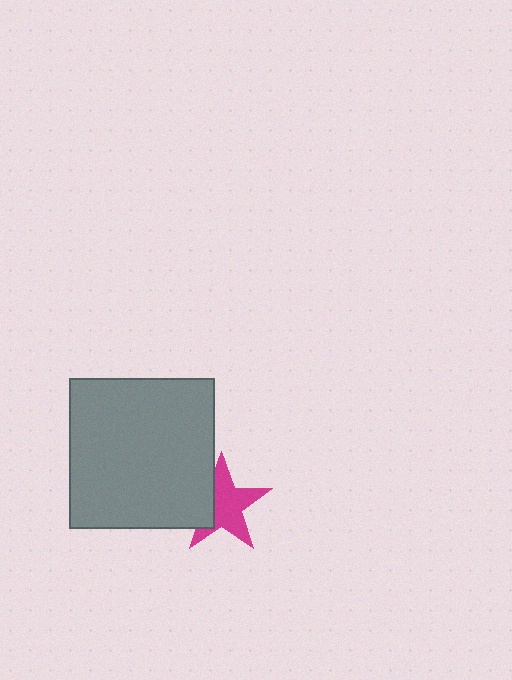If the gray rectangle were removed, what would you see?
You would see the complete magenta star.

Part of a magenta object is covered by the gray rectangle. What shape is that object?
It is a star.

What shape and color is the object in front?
The object in front is a gray rectangle.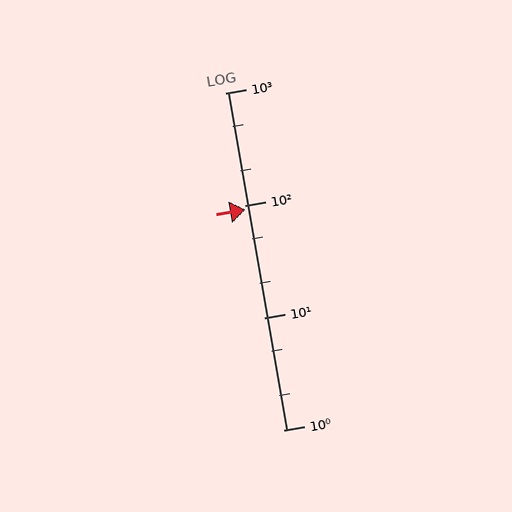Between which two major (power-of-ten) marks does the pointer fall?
The pointer is between 10 and 100.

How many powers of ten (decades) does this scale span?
The scale spans 3 decades, from 1 to 1000.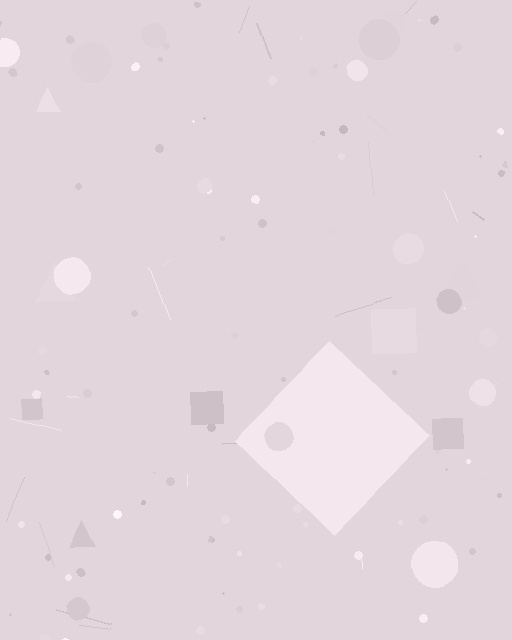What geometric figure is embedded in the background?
A diamond is embedded in the background.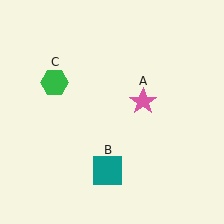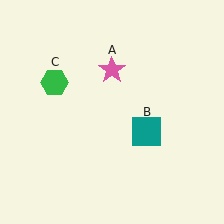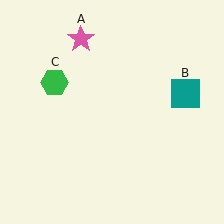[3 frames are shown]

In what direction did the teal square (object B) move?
The teal square (object B) moved up and to the right.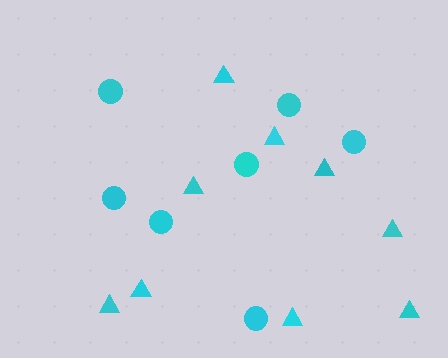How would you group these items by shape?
There are 2 groups: one group of circles (7) and one group of triangles (9).